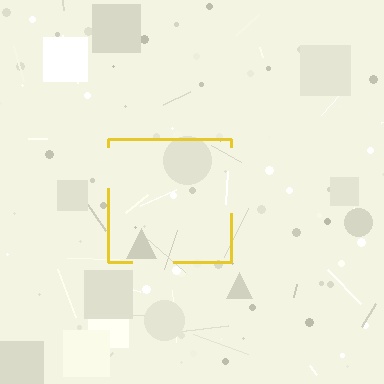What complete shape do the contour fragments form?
The contour fragments form a square.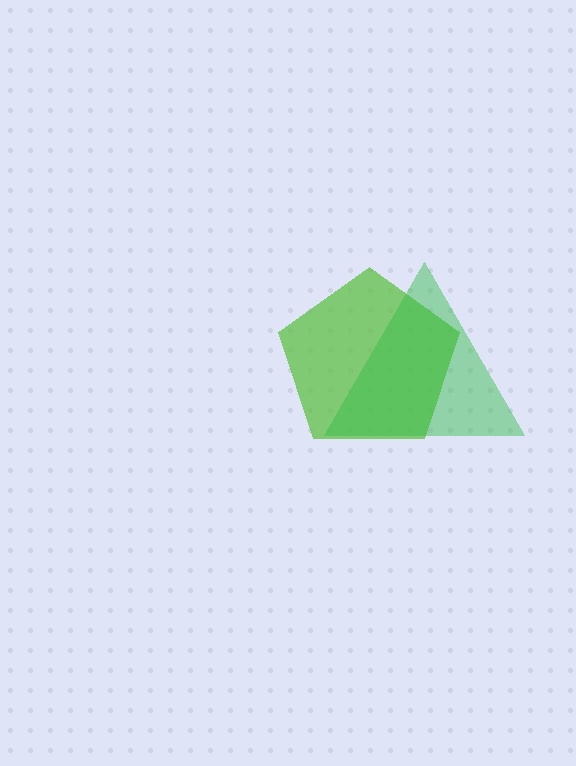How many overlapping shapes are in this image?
There are 2 overlapping shapes in the image.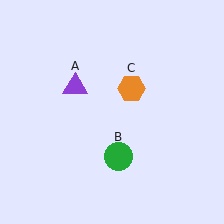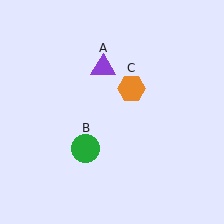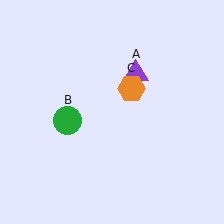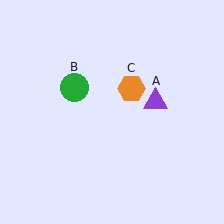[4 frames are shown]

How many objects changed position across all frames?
2 objects changed position: purple triangle (object A), green circle (object B).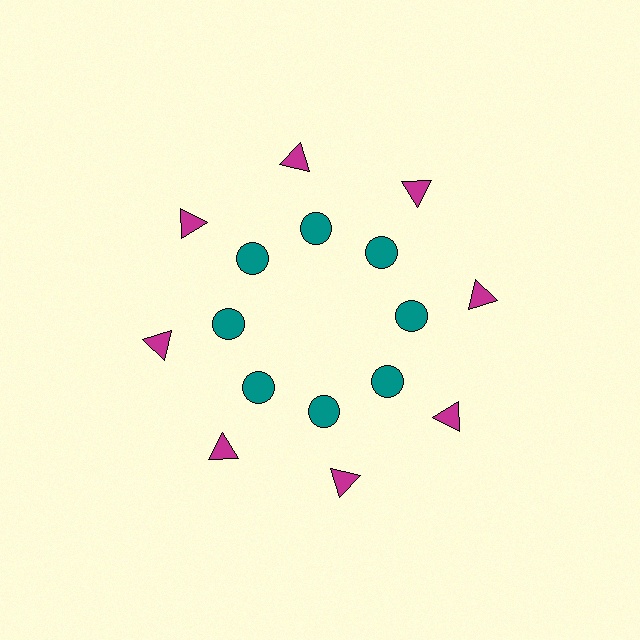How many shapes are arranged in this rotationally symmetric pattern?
There are 16 shapes, arranged in 8 groups of 2.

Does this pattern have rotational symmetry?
Yes, this pattern has 8-fold rotational symmetry. It looks the same after rotating 45 degrees around the center.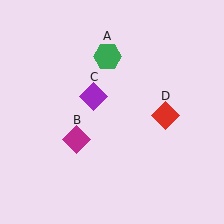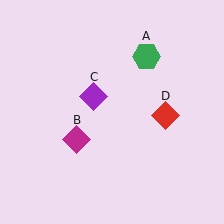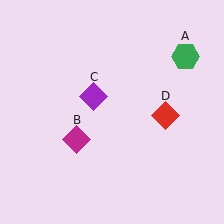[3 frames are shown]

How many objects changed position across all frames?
1 object changed position: green hexagon (object A).